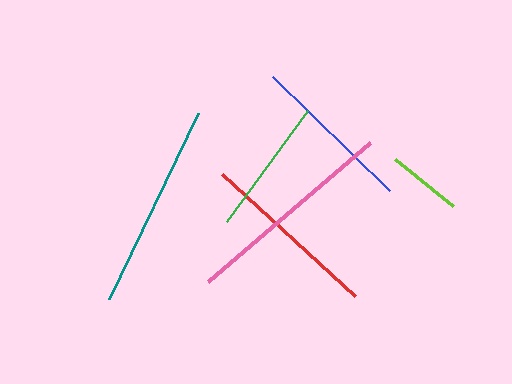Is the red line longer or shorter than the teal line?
The teal line is longer than the red line.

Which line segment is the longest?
The pink line is the longest at approximately 214 pixels.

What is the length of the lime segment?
The lime segment is approximately 75 pixels long.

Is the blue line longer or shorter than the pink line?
The pink line is longer than the blue line.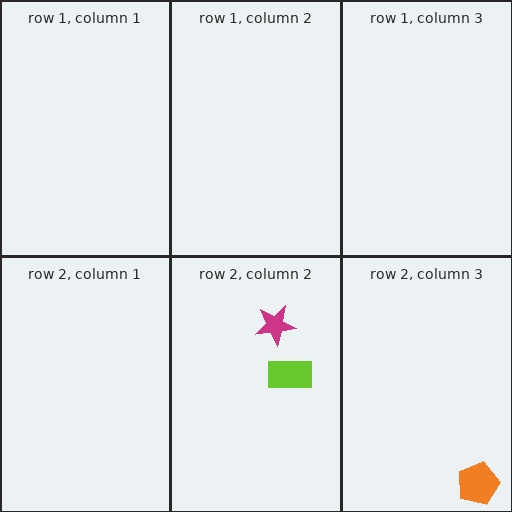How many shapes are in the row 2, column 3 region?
1.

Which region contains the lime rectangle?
The row 2, column 2 region.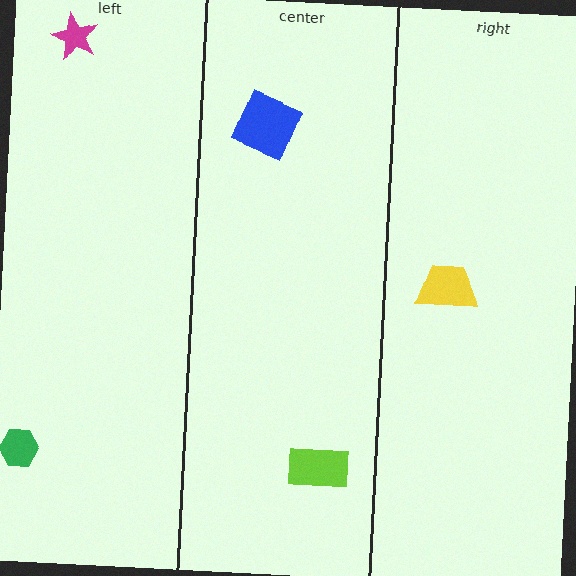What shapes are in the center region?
The lime rectangle, the blue square.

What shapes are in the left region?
The magenta star, the green hexagon.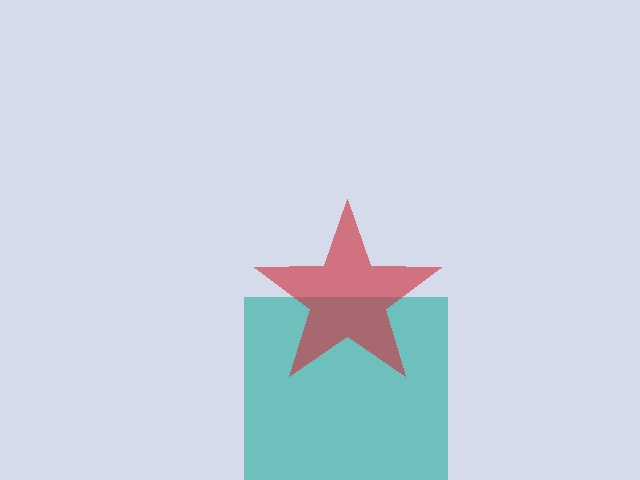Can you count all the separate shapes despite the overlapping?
Yes, there are 2 separate shapes.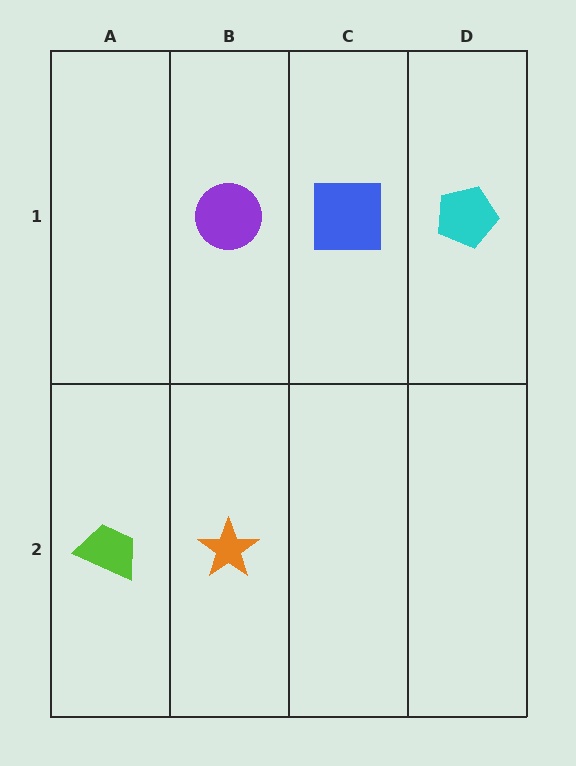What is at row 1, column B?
A purple circle.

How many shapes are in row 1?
3 shapes.